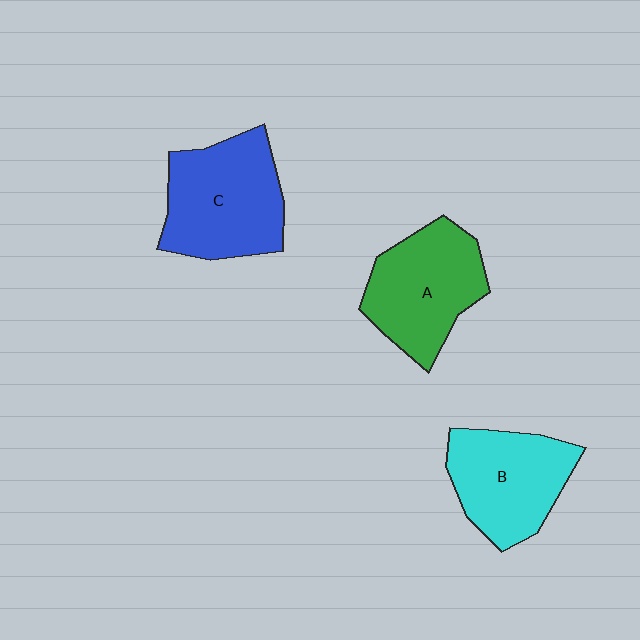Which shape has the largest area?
Shape C (blue).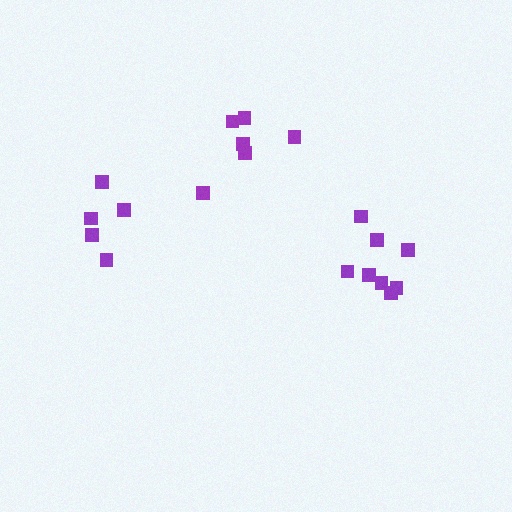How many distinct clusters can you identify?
There are 3 distinct clusters.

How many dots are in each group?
Group 1: 6 dots, Group 2: 8 dots, Group 3: 5 dots (19 total).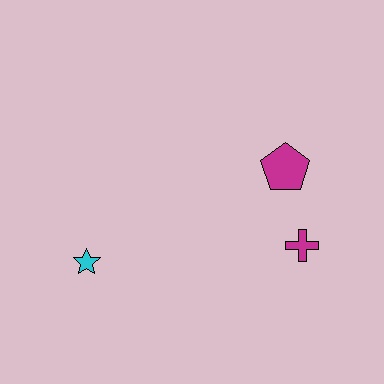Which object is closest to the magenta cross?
The magenta pentagon is closest to the magenta cross.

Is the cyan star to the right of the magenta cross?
No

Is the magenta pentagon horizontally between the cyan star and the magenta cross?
Yes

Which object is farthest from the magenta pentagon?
The cyan star is farthest from the magenta pentagon.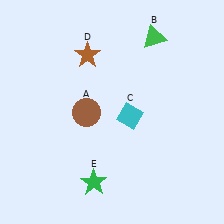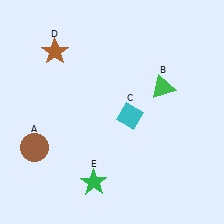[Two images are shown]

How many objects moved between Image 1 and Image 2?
3 objects moved between the two images.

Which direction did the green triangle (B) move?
The green triangle (B) moved down.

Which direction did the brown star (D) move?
The brown star (D) moved left.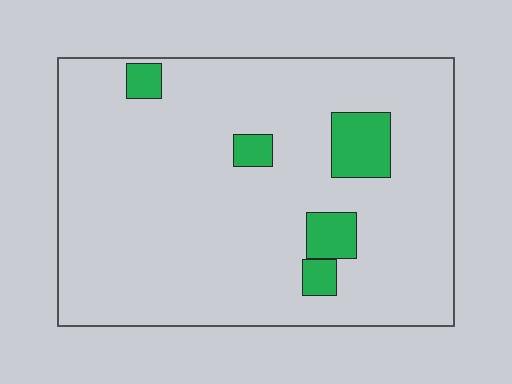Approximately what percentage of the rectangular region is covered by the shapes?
Approximately 10%.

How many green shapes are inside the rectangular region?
5.